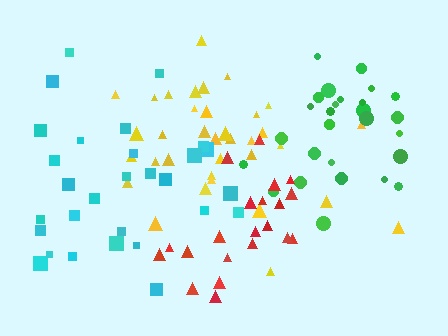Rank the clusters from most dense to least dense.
green, red, yellow, cyan.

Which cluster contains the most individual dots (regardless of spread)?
Yellow (35).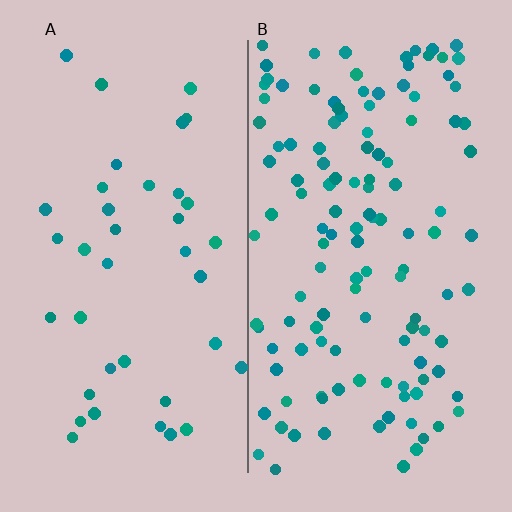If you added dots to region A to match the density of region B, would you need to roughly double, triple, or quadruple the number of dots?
Approximately triple.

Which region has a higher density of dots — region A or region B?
B (the right).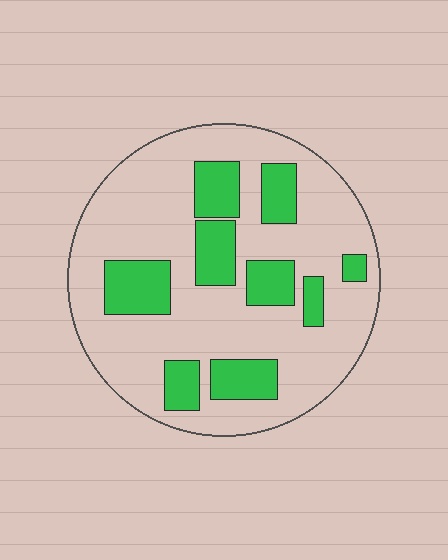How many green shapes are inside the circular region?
9.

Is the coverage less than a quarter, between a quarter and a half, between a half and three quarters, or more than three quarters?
Between a quarter and a half.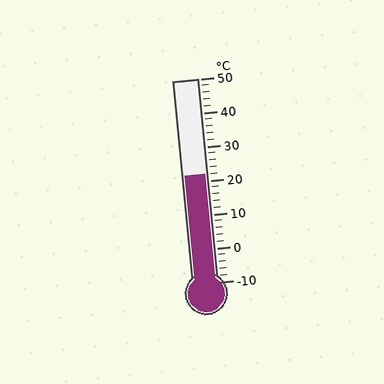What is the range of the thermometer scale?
The thermometer scale ranges from -10°C to 50°C.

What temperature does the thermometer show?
The thermometer shows approximately 22°C.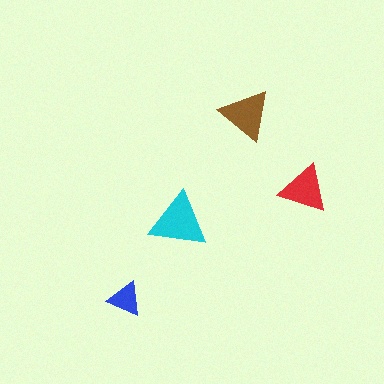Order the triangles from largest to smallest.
the cyan one, the brown one, the red one, the blue one.